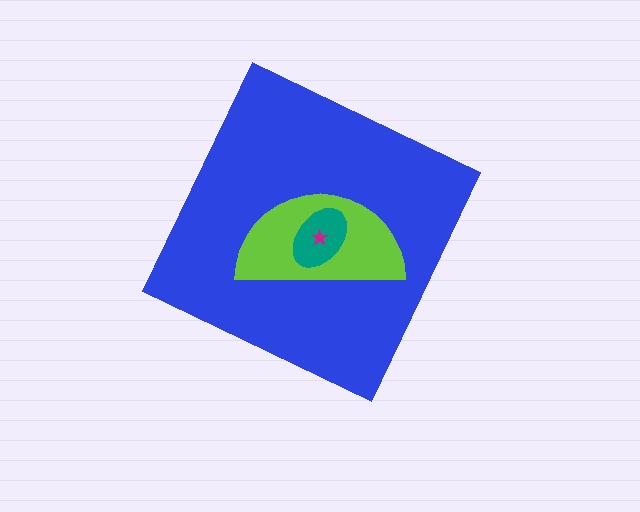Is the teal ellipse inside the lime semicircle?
Yes.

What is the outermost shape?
The blue diamond.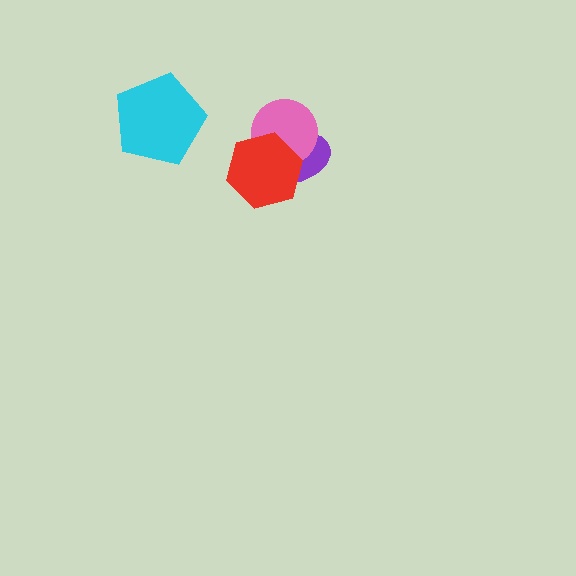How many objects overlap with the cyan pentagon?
0 objects overlap with the cyan pentagon.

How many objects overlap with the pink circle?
2 objects overlap with the pink circle.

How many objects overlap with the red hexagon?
2 objects overlap with the red hexagon.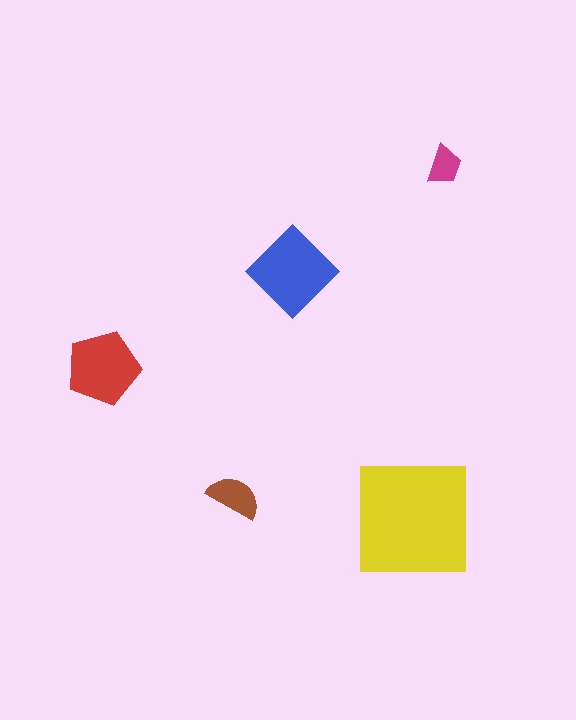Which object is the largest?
The yellow square.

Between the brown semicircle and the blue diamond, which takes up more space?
The blue diamond.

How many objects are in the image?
There are 5 objects in the image.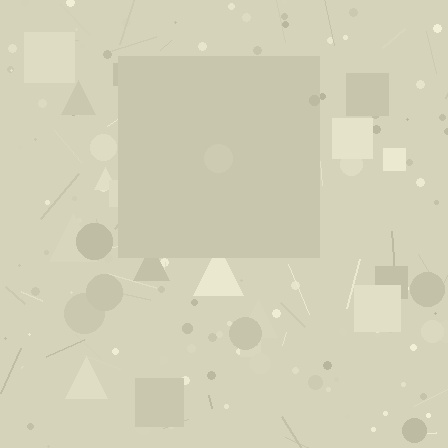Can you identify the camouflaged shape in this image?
The camouflaged shape is a square.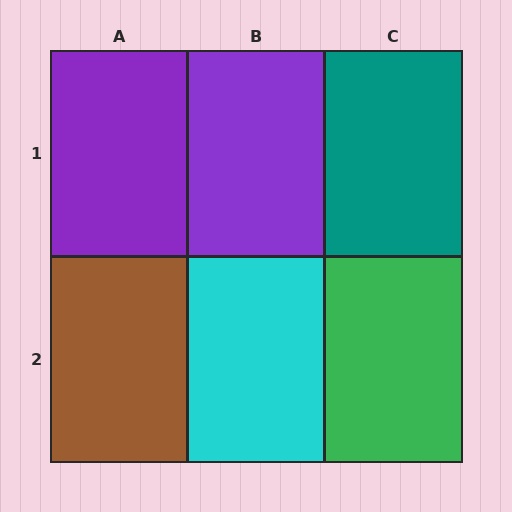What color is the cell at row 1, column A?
Purple.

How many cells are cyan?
1 cell is cyan.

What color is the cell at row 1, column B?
Purple.